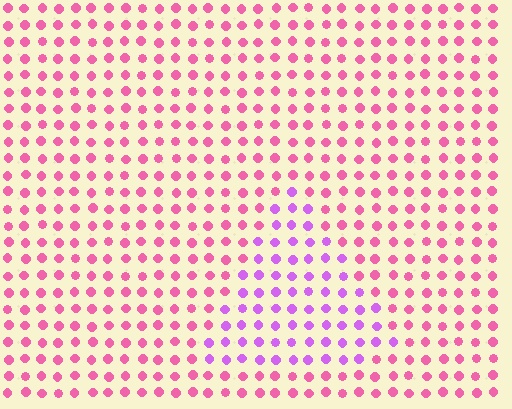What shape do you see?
I see a triangle.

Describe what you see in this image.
The image is filled with small pink elements in a uniform arrangement. A triangle-shaped region is visible where the elements are tinted to a slightly different hue, forming a subtle color boundary.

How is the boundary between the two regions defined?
The boundary is defined purely by a slight shift in hue (about 42 degrees). Spacing, size, and orientation are identical on both sides.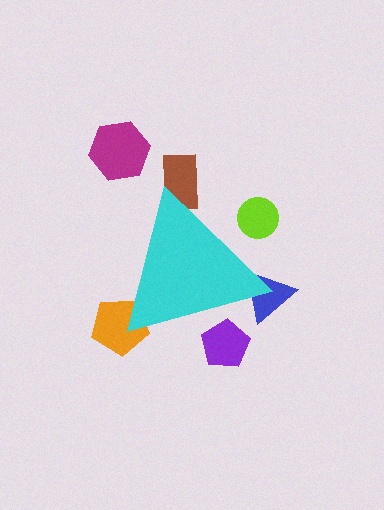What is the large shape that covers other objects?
A cyan triangle.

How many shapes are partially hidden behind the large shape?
5 shapes are partially hidden.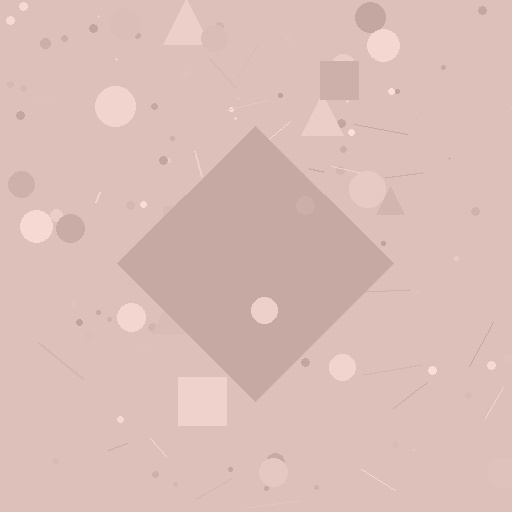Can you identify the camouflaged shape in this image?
The camouflaged shape is a diamond.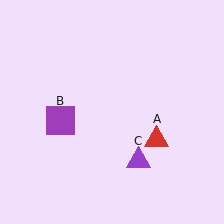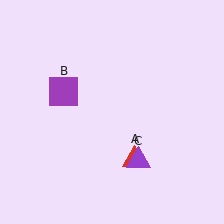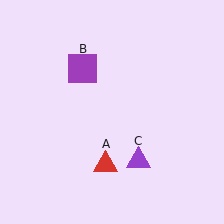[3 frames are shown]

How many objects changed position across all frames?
2 objects changed position: red triangle (object A), purple square (object B).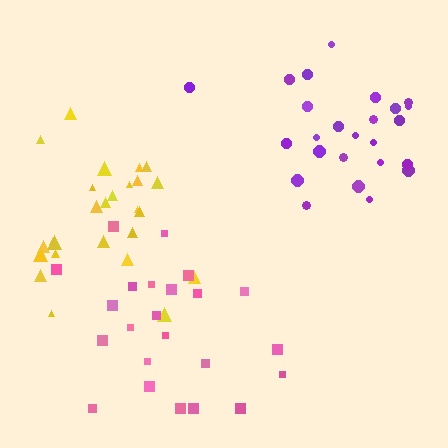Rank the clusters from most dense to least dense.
purple, yellow, pink.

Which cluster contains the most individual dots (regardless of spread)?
Yellow (26).